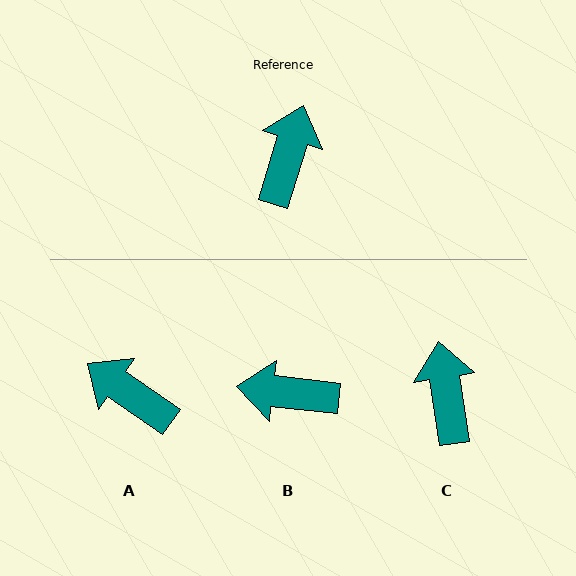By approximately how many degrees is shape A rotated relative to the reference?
Approximately 72 degrees counter-clockwise.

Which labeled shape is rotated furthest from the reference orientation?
B, about 101 degrees away.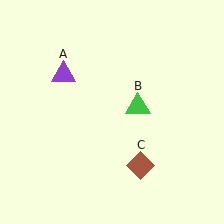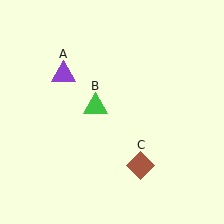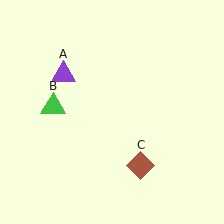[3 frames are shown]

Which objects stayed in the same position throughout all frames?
Purple triangle (object A) and brown diamond (object C) remained stationary.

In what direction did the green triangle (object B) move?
The green triangle (object B) moved left.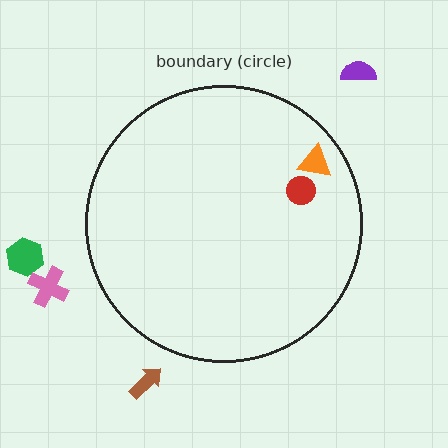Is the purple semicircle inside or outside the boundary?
Outside.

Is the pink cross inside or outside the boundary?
Outside.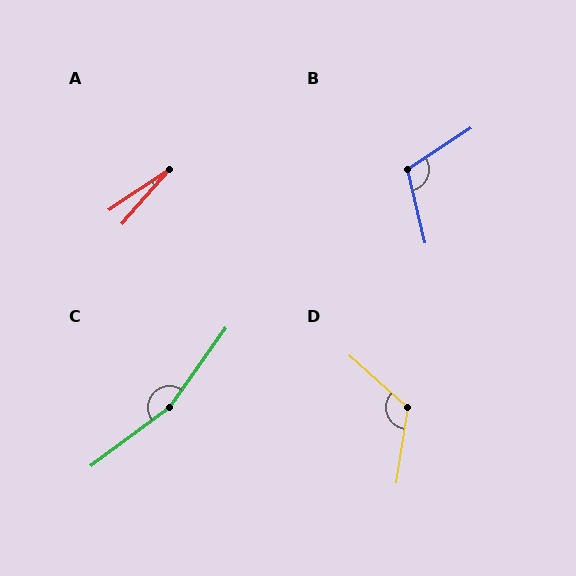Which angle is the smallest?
A, at approximately 15 degrees.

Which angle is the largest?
C, at approximately 162 degrees.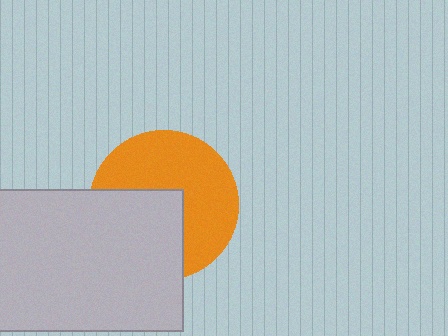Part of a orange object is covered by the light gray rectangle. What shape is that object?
It is a circle.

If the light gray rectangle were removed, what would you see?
You would see the complete orange circle.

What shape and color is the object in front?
The object in front is a light gray rectangle.